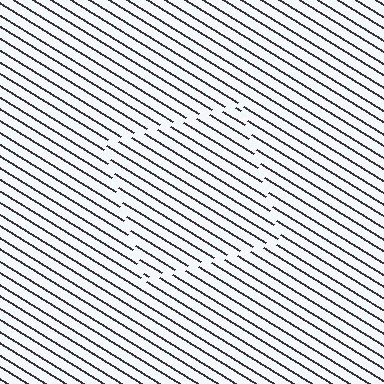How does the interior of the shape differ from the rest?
The interior of the shape contains the same grating, shifted by half a period — the contour is defined by the phase discontinuity where line-ends from the inner and outer gratings abut.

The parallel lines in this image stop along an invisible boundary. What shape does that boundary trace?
An illusory square. The interior of the shape contains the same grating, shifted by half a period — the contour is defined by the phase discontinuity where line-ends from the inner and outer gratings abut.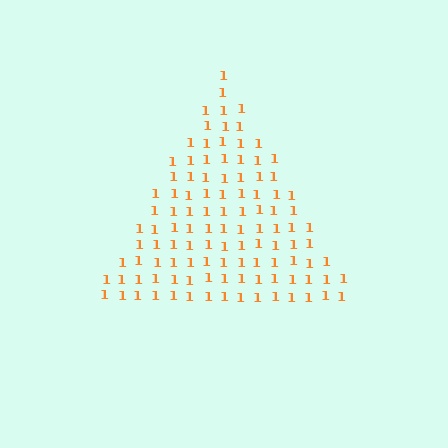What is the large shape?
The large shape is a triangle.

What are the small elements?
The small elements are digit 1's.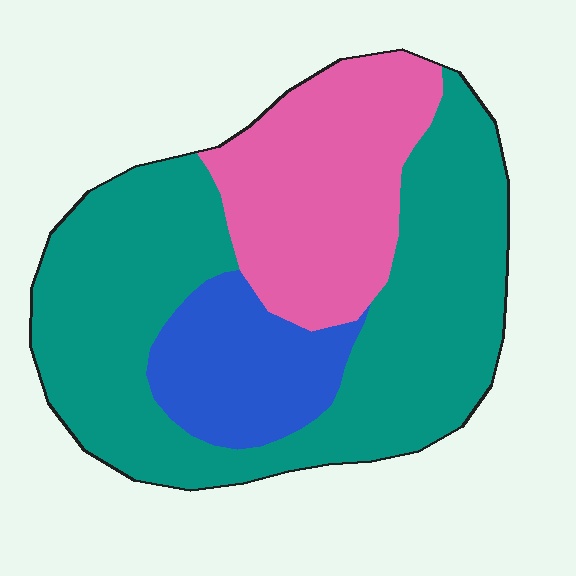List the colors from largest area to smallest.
From largest to smallest: teal, pink, blue.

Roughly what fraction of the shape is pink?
Pink takes up between a quarter and a half of the shape.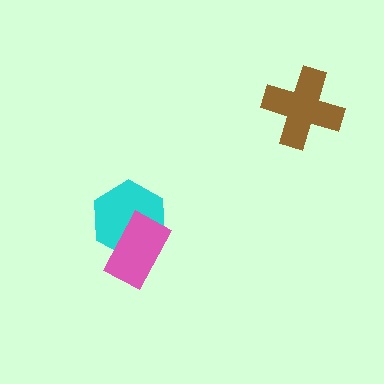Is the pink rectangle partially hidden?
No, no other shape covers it.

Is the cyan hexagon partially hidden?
Yes, it is partially covered by another shape.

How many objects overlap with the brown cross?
0 objects overlap with the brown cross.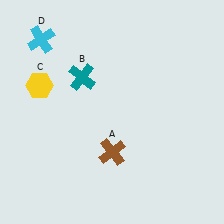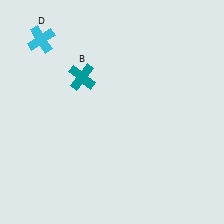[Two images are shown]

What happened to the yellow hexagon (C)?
The yellow hexagon (C) was removed in Image 2. It was in the top-left area of Image 1.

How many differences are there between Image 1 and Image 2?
There are 2 differences between the two images.